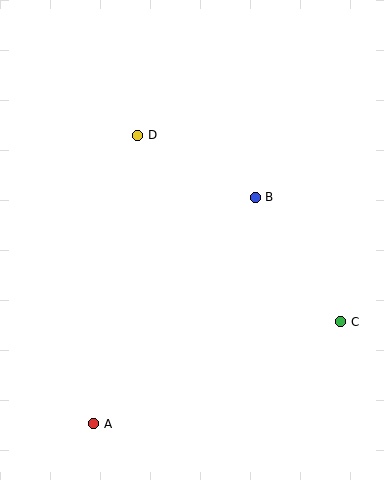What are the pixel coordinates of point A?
Point A is at (94, 424).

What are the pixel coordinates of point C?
Point C is at (341, 322).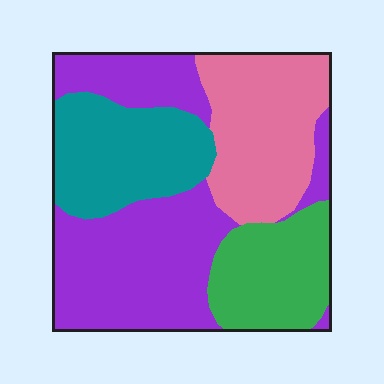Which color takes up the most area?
Purple, at roughly 40%.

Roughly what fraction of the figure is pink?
Pink takes up about one quarter (1/4) of the figure.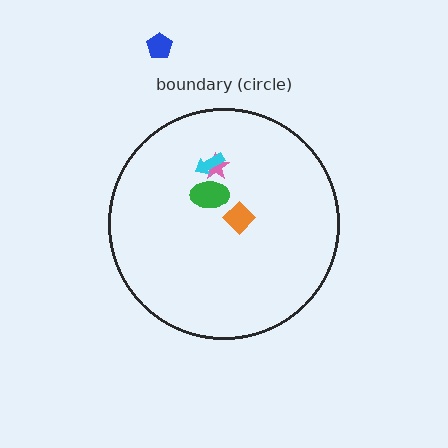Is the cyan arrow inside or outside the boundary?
Inside.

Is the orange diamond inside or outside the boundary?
Inside.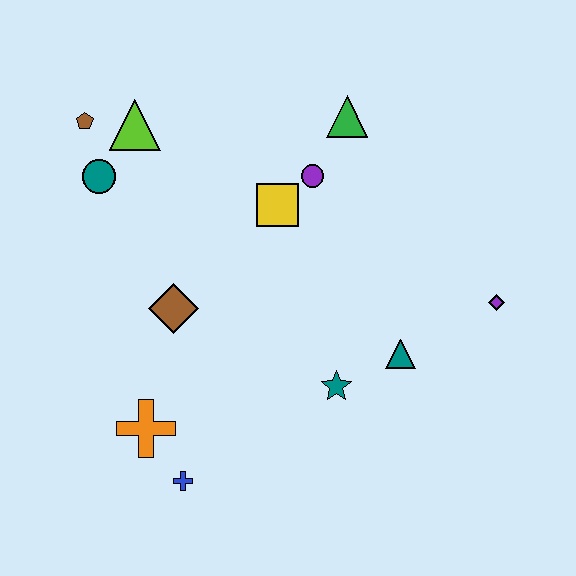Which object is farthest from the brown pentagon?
The purple diamond is farthest from the brown pentagon.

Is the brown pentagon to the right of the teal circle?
No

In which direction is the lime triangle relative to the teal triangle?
The lime triangle is to the left of the teal triangle.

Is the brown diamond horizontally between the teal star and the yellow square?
No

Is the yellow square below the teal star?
No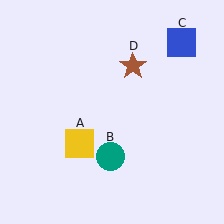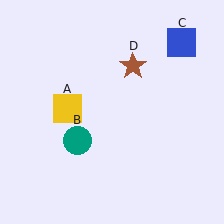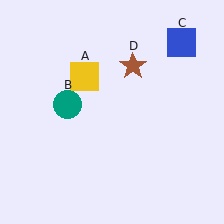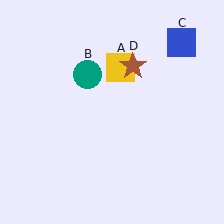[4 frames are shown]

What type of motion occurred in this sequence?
The yellow square (object A), teal circle (object B) rotated clockwise around the center of the scene.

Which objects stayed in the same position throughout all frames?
Blue square (object C) and brown star (object D) remained stationary.